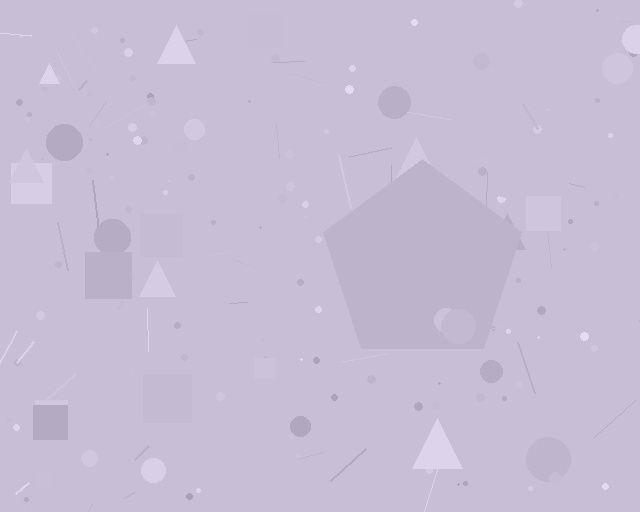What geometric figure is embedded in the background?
A pentagon is embedded in the background.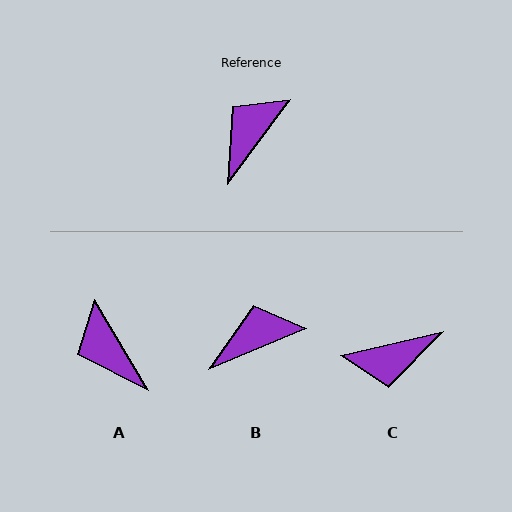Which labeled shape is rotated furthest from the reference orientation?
C, about 139 degrees away.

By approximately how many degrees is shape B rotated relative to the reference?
Approximately 31 degrees clockwise.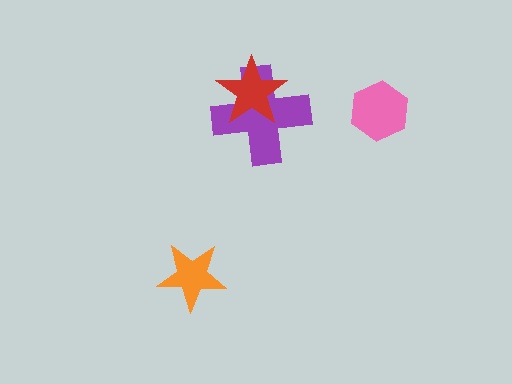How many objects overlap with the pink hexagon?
0 objects overlap with the pink hexagon.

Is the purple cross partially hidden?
Yes, it is partially covered by another shape.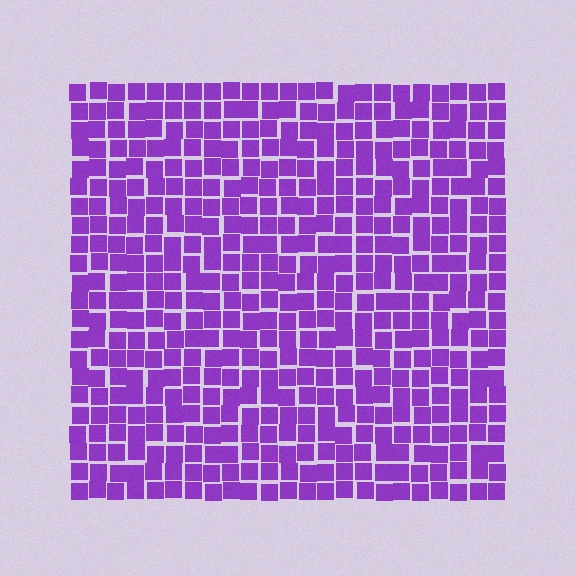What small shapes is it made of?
It is made of small squares.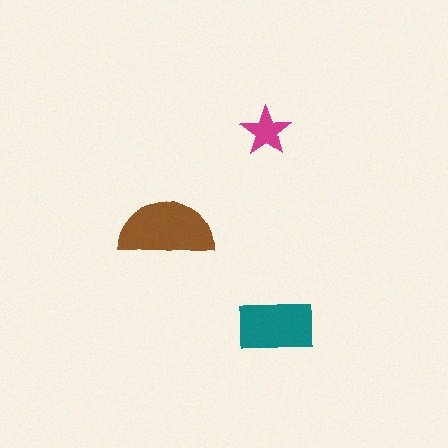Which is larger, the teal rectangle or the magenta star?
The teal rectangle.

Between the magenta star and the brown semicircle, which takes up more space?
The brown semicircle.